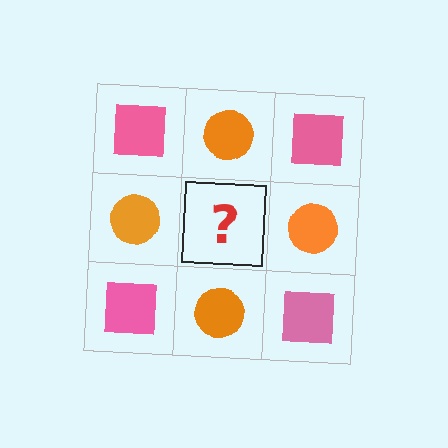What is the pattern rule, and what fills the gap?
The rule is that it alternates pink square and orange circle in a checkerboard pattern. The gap should be filled with a pink square.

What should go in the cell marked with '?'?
The missing cell should contain a pink square.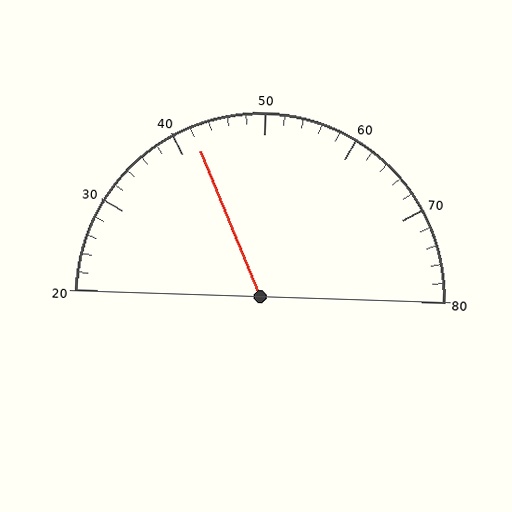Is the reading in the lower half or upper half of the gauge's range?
The reading is in the lower half of the range (20 to 80).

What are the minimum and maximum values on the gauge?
The gauge ranges from 20 to 80.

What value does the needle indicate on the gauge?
The needle indicates approximately 42.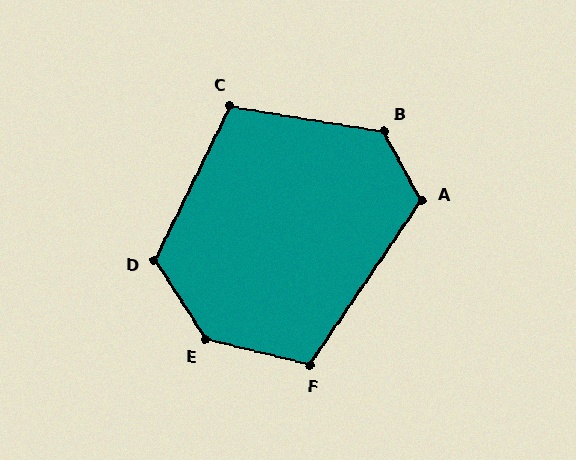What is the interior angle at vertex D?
Approximately 121 degrees (obtuse).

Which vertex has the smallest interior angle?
C, at approximately 107 degrees.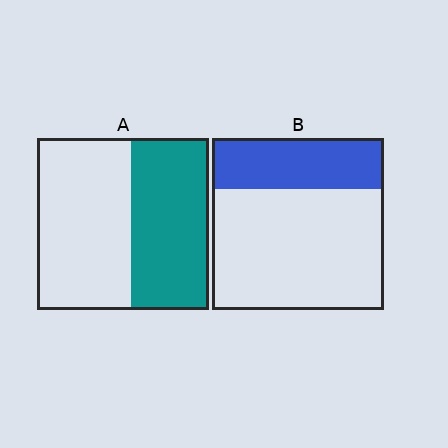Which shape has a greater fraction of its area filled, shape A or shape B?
Shape A.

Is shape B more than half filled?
No.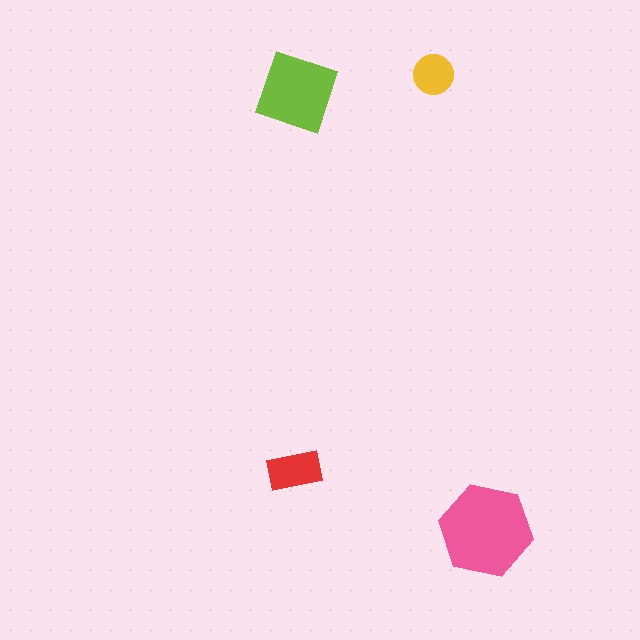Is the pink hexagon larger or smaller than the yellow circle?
Larger.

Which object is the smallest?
The yellow circle.